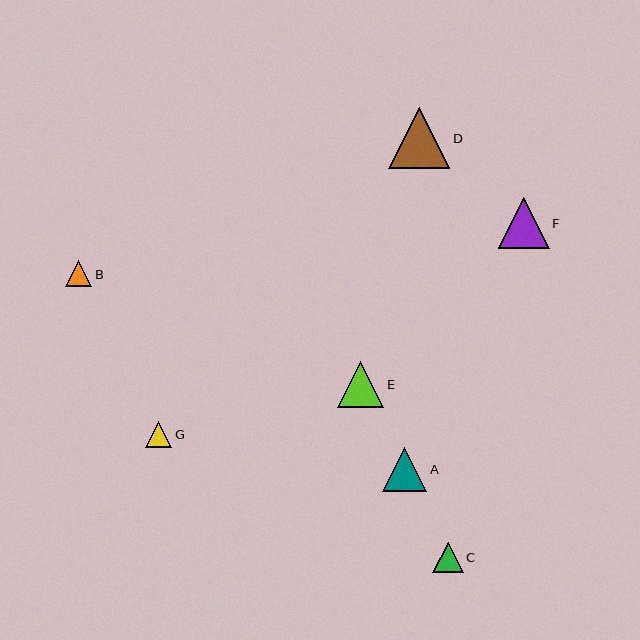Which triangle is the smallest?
Triangle G is the smallest with a size of approximately 26 pixels.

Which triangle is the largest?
Triangle D is the largest with a size of approximately 61 pixels.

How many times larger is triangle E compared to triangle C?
Triangle E is approximately 1.5 times the size of triangle C.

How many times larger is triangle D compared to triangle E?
Triangle D is approximately 1.3 times the size of triangle E.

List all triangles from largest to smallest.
From largest to smallest: D, F, E, A, C, B, G.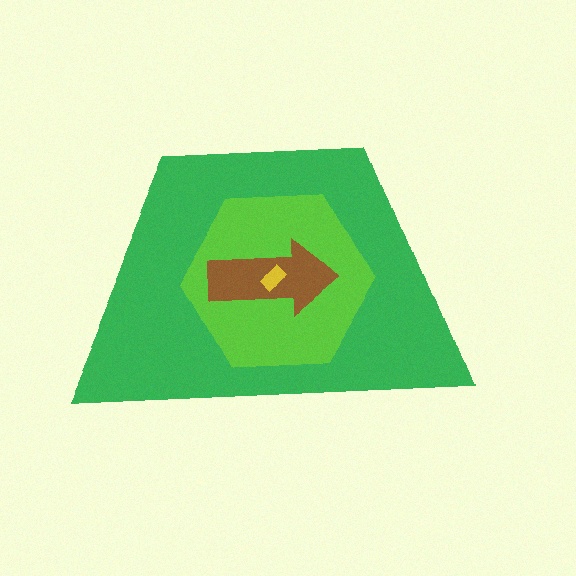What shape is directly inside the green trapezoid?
The lime hexagon.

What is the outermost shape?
The green trapezoid.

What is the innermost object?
The yellow rectangle.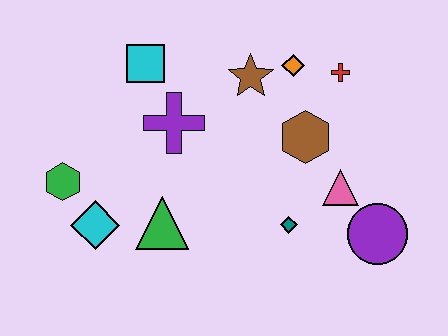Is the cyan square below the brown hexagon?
No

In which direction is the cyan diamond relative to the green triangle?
The cyan diamond is to the left of the green triangle.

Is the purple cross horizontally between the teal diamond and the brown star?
No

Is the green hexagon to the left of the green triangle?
Yes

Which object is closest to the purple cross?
The cyan square is closest to the purple cross.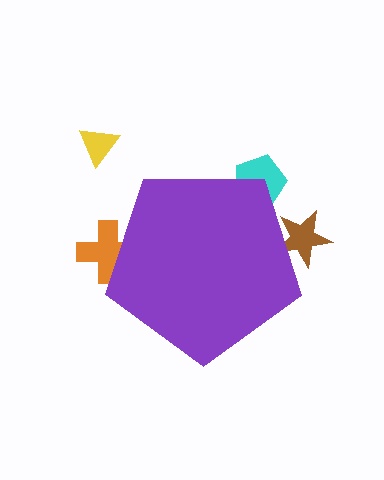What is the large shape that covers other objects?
A purple pentagon.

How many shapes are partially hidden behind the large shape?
3 shapes are partially hidden.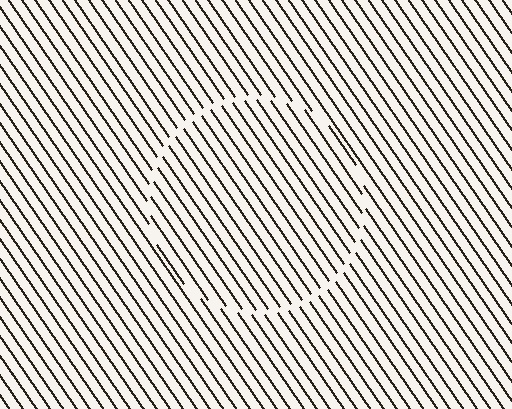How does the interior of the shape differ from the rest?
The interior of the shape contains the same grating, shifted by half a period — the contour is defined by the phase discontinuity where line-ends from the inner and outer gratings abut.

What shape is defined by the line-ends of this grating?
An illusory circle. The interior of the shape contains the same grating, shifted by half a period — the contour is defined by the phase discontinuity where line-ends from the inner and outer gratings abut.